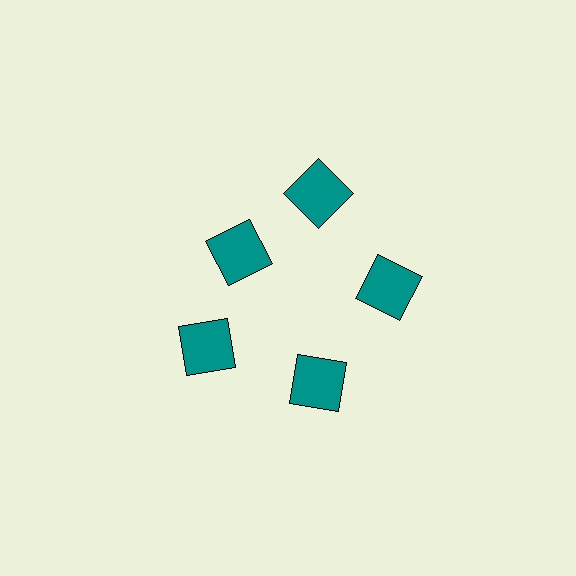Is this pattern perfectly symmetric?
No. The 5 teal squares are arranged in a ring, but one element near the 10 o'clock position is pulled inward toward the center, breaking the 5-fold rotational symmetry.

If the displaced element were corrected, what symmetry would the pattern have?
It would have 5-fold rotational symmetry — the pattern would map onto itself every 72 degrees.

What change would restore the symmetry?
The symmetry would be restored by moving it outward, back onto the ring so that all 5 squares sit at equal angles and equal distance from the center.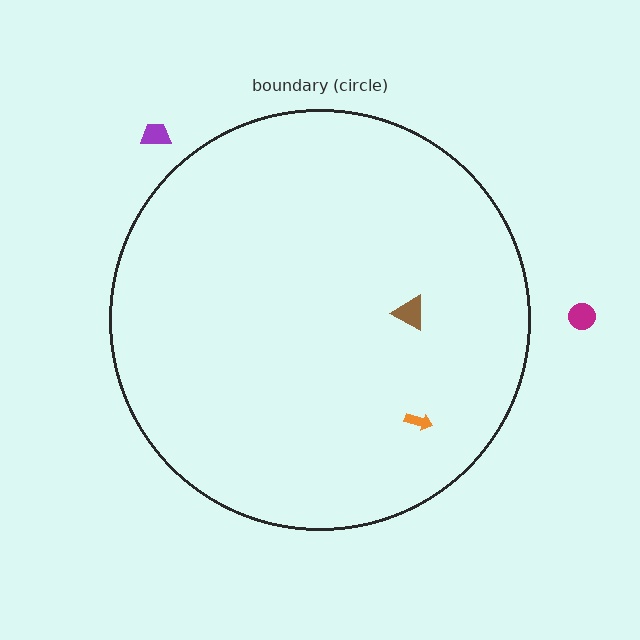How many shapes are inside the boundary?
2 inside, 2 outside.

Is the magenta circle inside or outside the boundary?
Outside.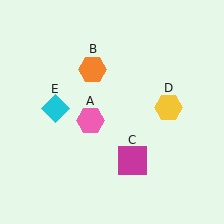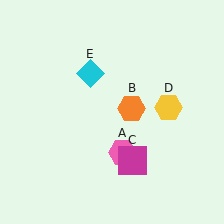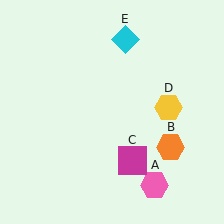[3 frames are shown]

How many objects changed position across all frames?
3 objects changed position: pink hexagon (object A), orange hexagon (object B), cyan diamond (object E).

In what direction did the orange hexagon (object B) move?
The orange hexagon (object B) moved down and to the right.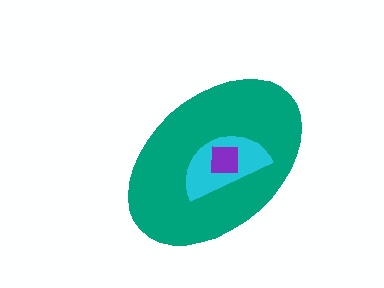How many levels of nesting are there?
3.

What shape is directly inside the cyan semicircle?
The purple square.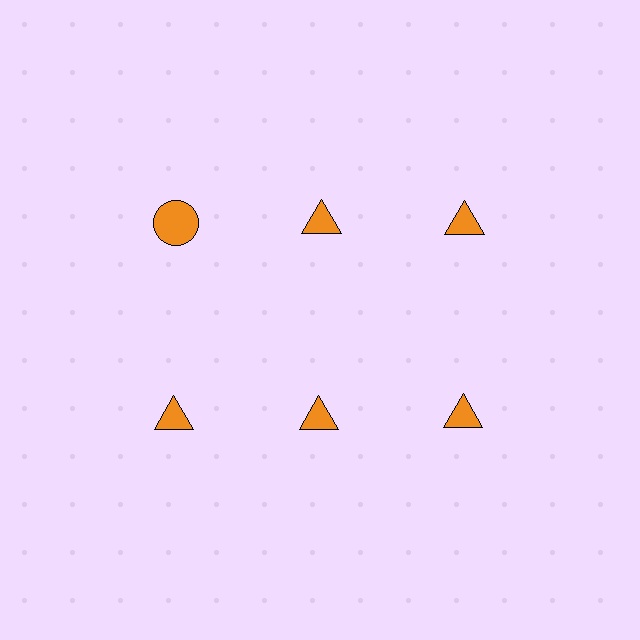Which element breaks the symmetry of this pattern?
The orange circle in the top row, leftmost column breaks the symmetry. All other shapes are orange triangles.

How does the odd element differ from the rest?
It has a different shape: circle instead of triangle.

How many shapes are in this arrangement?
There are 6 shapes arranged in a grid pattern.